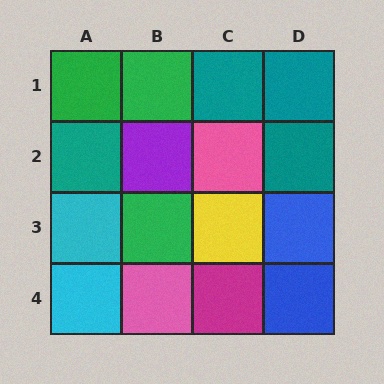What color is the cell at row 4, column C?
Magenta.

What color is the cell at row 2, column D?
Teal.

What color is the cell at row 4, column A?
Cyan.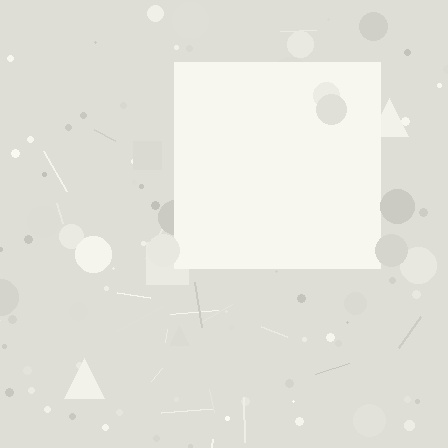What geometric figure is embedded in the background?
A square is embedded in the background.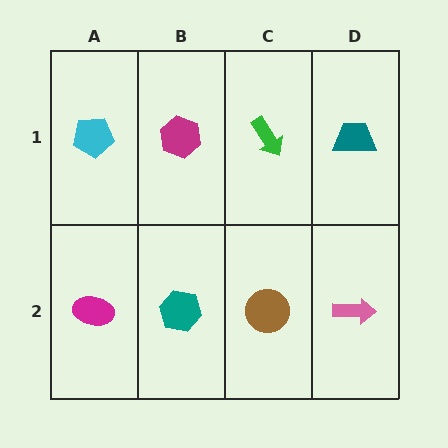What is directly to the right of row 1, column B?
A green arrow.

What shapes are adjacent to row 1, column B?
A teal hexagon (row 2, column B), a cyan pentagon (row 1, column A), a green arrow (row 1, column C).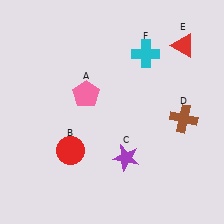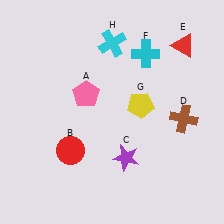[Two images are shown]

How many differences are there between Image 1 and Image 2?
There are 2 differences between the two images.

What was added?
A yellow pentagon (G), a cyan cross (H) were added in Image 2.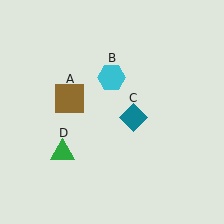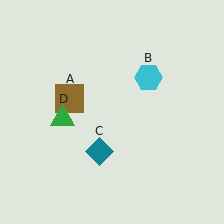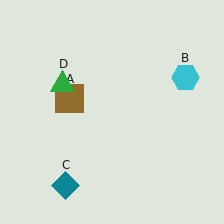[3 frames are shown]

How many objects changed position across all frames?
3 objects changed position: cyan hexagon (object B), teal diamond (object C), green triangle (object D).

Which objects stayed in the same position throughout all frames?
Brown square (object A) remained stationary.